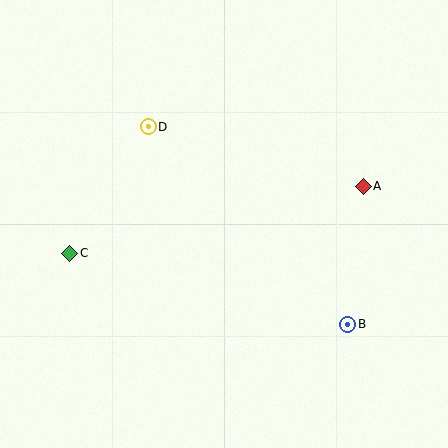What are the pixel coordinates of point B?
Point B is at (348, 324).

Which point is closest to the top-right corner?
Point A is closest to the top-right corner.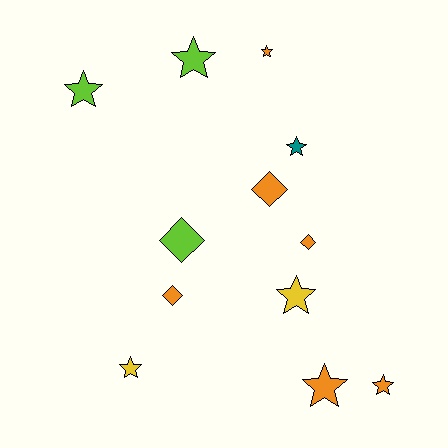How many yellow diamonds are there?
There are no yellow diamonds.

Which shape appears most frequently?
Star, with 8 objects.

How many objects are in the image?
There are 12 objects.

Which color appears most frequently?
Orange, with 6 objects.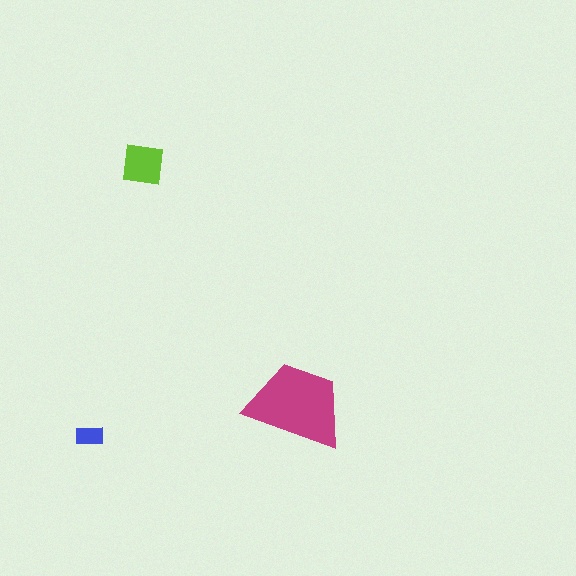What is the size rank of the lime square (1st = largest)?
2nd.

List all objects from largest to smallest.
The magenta trapezoid, the lime square, the blue rectangle.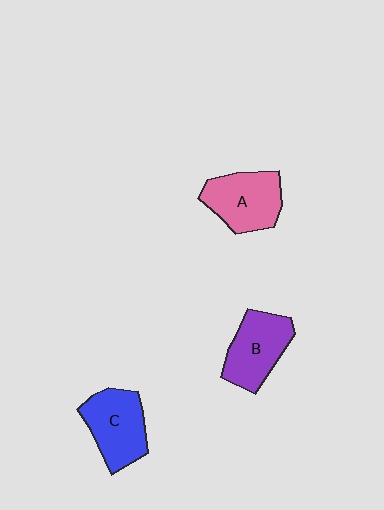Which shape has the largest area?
Shape C (blue).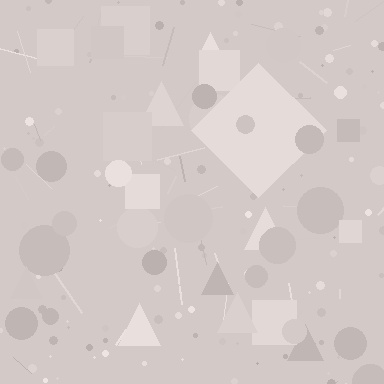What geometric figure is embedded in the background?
A diamond is embedded in the background.